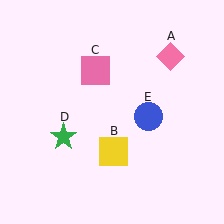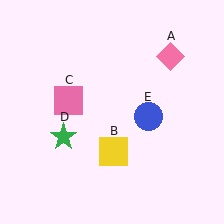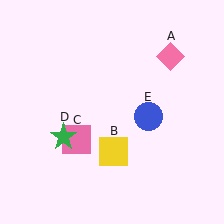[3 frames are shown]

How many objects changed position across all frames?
1 object changed position: pink square (object C).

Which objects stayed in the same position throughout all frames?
Pink diamond (object A) and yellow square (object B) and green star (object D) and blue circle (object E) remained stationary.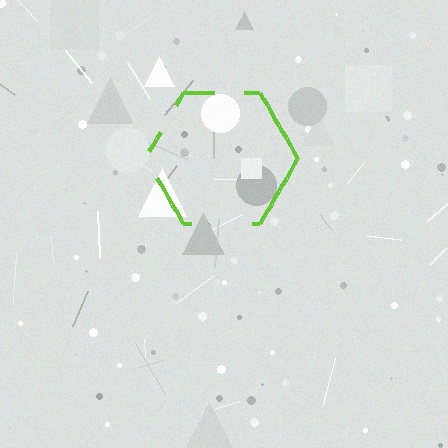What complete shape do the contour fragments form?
The contour fragments form a hexagon.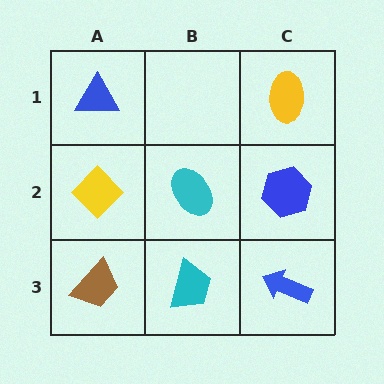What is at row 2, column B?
A cyan ellipse.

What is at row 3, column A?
A brown trapezoid.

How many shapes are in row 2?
3 shapes.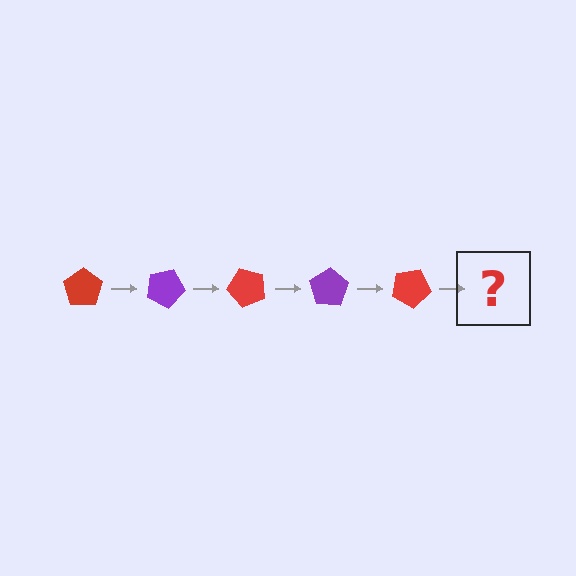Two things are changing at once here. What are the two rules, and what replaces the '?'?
The two rules are that it rotates 25 degrees each step and the color cycles through red and purple. The '?' should be a purple pentagon, rotated 125 degrees from the start.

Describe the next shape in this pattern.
It should be a purple pentagon, rotated 125 degrees from the start.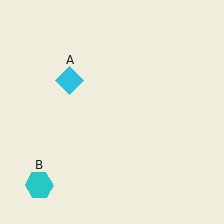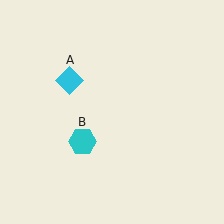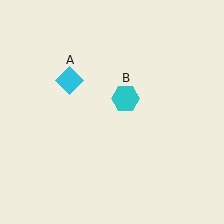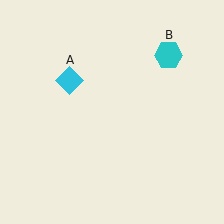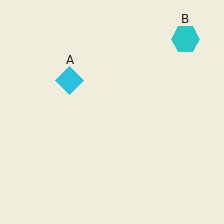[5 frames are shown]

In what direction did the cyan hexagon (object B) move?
The cyan hexagon (object B) moved up and to the right.